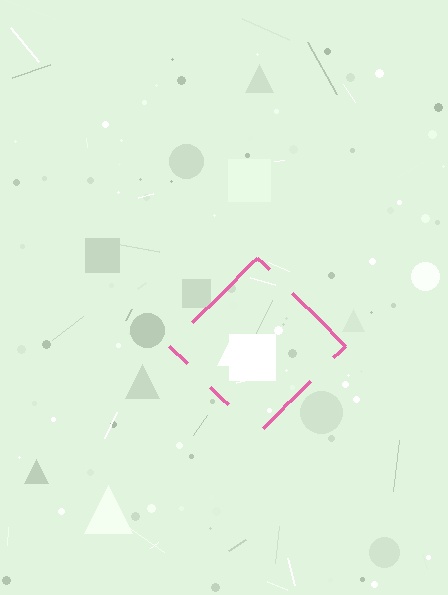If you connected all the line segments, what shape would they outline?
They would outline a diamond.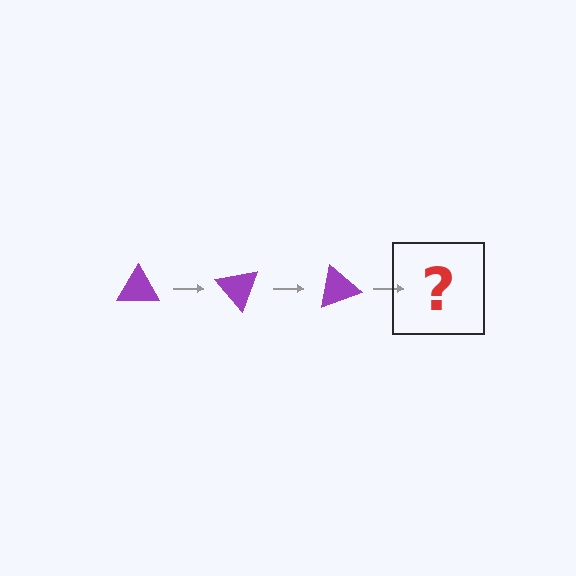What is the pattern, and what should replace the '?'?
The pattern is that the triangle rotates 50 degrees each step. The '?' should be a purple triangle rotated 150 degrees.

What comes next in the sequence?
The next element should be a purple triangle rotated 150 degrees.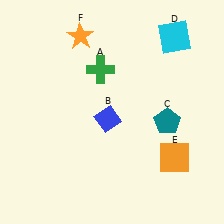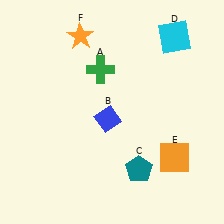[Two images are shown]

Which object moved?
The teal pentagon (C) moved down.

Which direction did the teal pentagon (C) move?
The teal pentagon (C) moved down.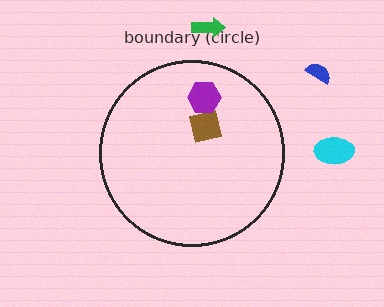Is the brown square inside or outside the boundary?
Inside.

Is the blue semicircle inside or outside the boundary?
Outside.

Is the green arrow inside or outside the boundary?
Outside.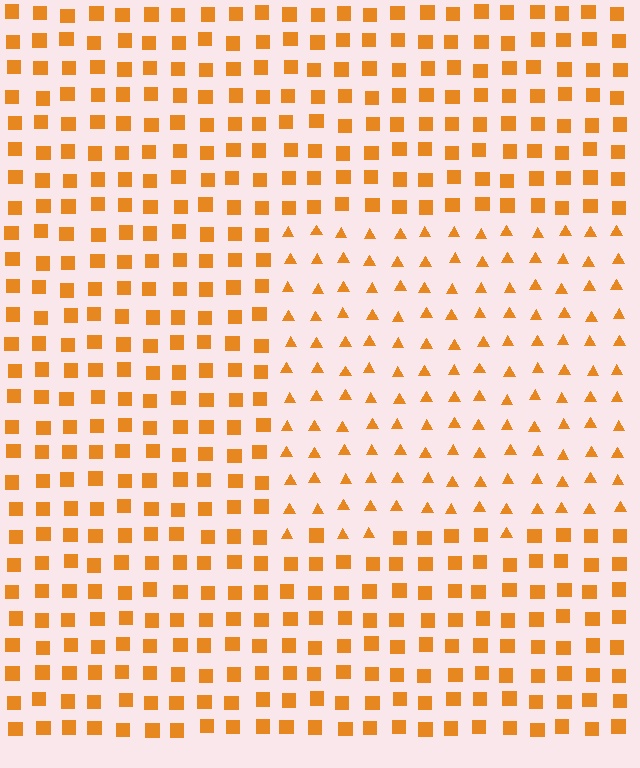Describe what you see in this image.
The image is filled with small orange elements arranged in a uniform grid. A rectangle-shaped region contains triangles, while the surrounding area contains squares. The boundary is defined purely by the change in element shape.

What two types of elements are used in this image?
The image uses triangles inside the rectangle region and squares outside it.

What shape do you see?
I see a rectangle.